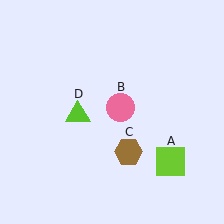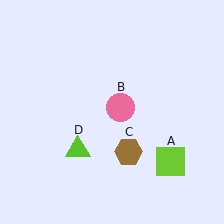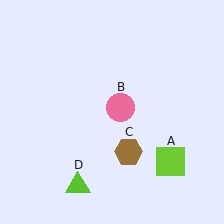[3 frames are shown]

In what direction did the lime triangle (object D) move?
The lime triangle (object D) moved down.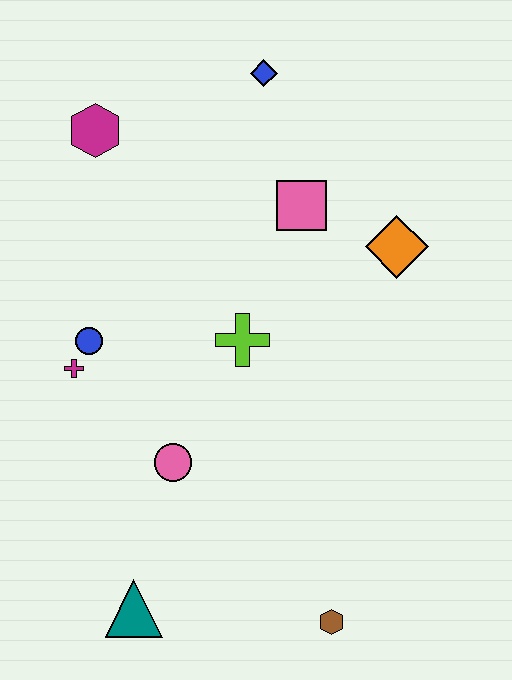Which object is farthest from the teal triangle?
The blue diamond is farthest from the teal triangle.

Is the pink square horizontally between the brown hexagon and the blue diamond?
Yes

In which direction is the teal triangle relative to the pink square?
The teal triangle is below the pink square.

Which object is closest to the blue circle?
The magenta cross is closest to the blue circle.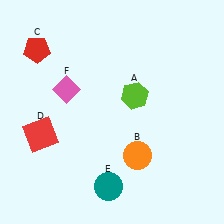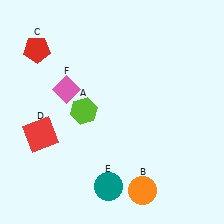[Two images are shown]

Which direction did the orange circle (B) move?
The orange circle (B) moved down.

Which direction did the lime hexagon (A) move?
The lime hexagon (A) moved left.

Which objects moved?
The objects that moved are: the lime hexagon (A), the orange circle (B).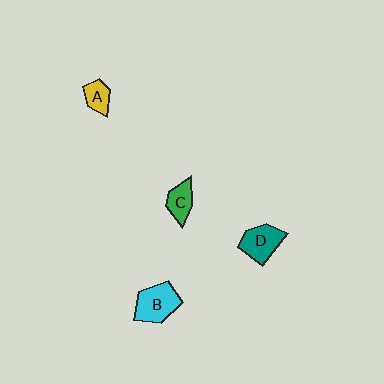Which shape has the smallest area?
Shape A (yellow).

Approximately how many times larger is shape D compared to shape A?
Approximately 1.8 times.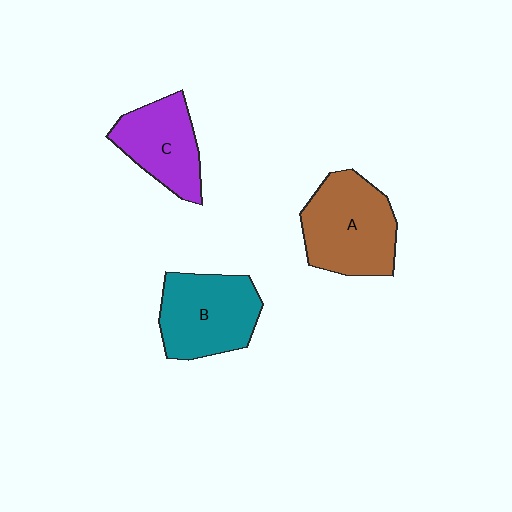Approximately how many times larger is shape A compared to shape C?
Approximately 1.3 times.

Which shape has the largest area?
Shape A (brown).